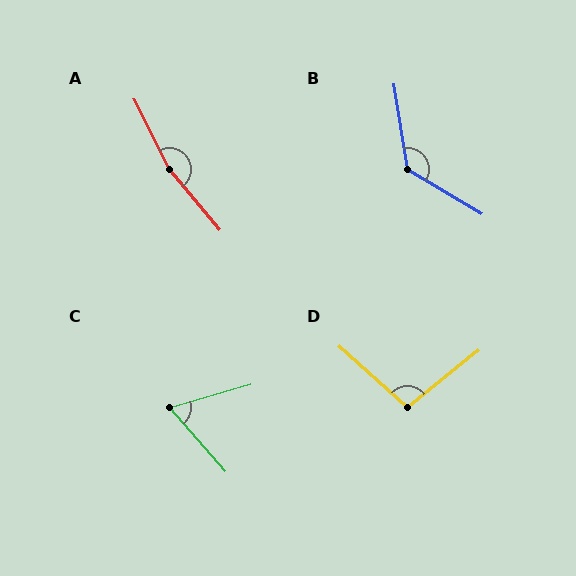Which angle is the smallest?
C, at approximately 65 degrees.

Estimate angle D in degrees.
Approximately 99 degrees.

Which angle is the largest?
A, at approximately 167 degrees.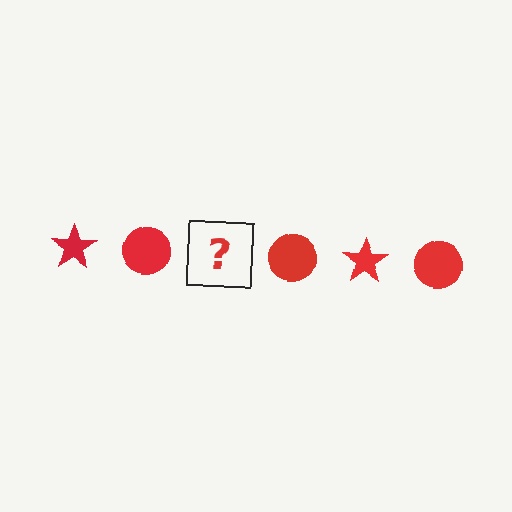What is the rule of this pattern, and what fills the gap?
The rule is that the pattern cycles through star, circle shapes in red. The gap should be filled with a red star.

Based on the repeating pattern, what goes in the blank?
The blank should be a red star.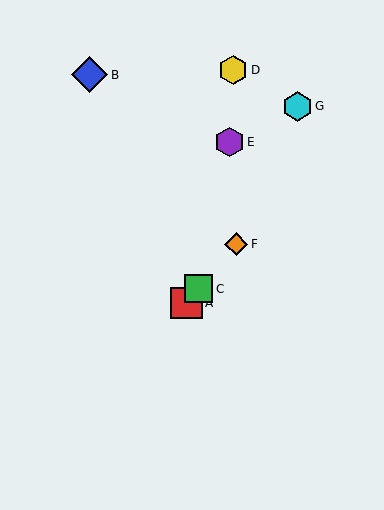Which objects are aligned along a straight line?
Objects A, C, F are aligned along a straight line.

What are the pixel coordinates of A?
Object A is at (186, 303).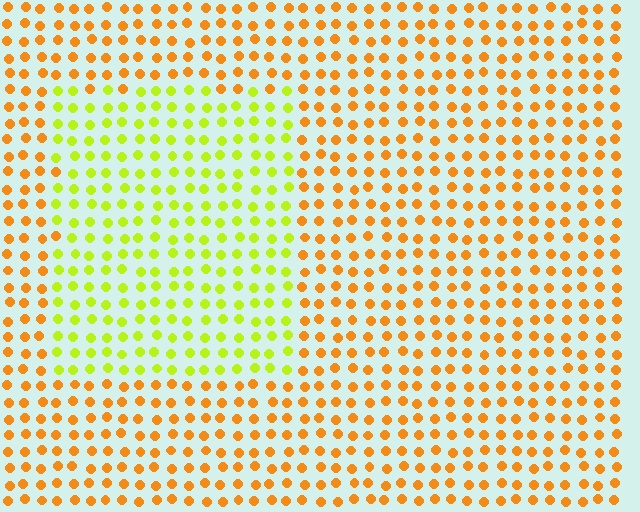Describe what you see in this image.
The image is filled with small orange elements in a uniform arrangement. A rectangle-shaped region is visible where the elements are tinted to a slightly different hue, forming a subtle color boundary.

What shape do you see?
I see a rectangle.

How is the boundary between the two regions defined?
The boundary is defined purely by a slight shift in hue (about 45 degrees). Spacing, size, and orientation are identical on both sides.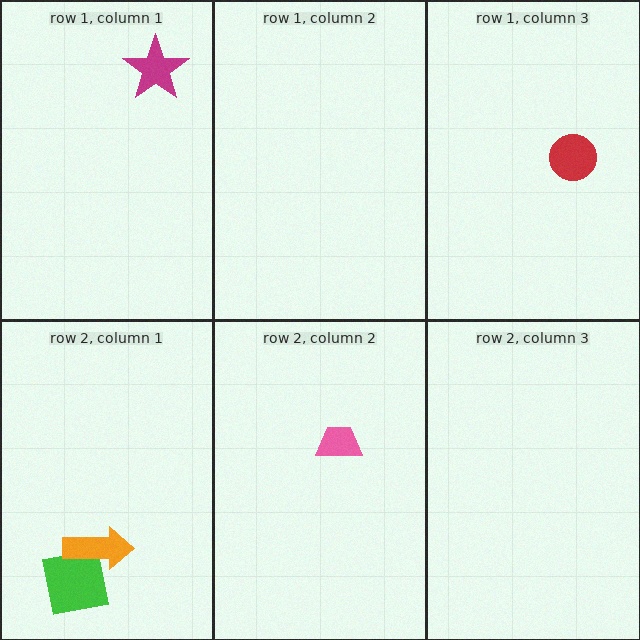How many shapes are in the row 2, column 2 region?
1.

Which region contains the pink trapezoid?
The row 2, column 2 region.